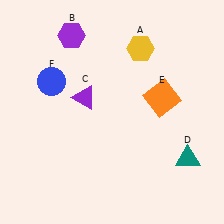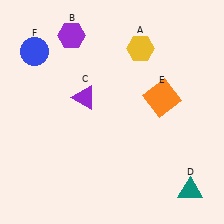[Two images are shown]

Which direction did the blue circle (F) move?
The blue circle (F) moved up.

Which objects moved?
The objects that moved are: the teal triangle (D), the blue circle (F).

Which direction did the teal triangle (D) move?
The teal triangle (D) moved down.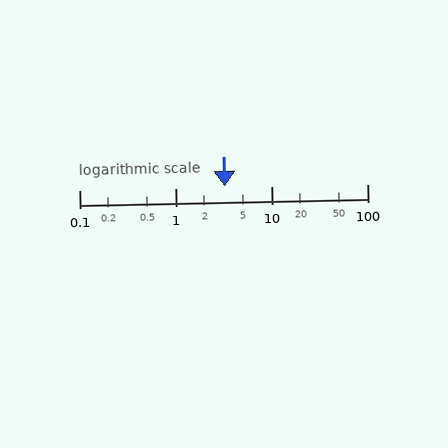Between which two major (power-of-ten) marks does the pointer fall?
The pointer is between 1 and 10.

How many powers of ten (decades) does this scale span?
The scale spans 3 decades, from 0.1 to 100.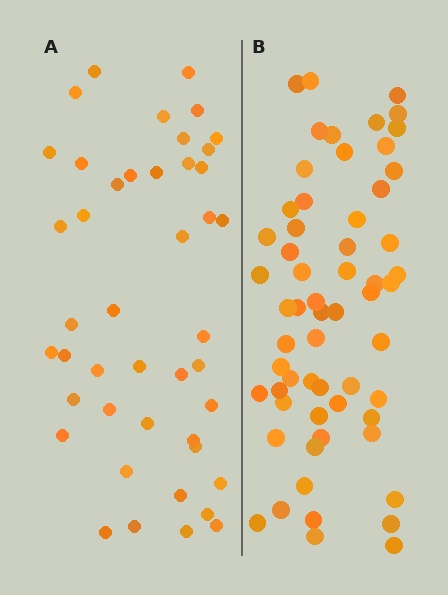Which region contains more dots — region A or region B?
Region B (the right region) has more dots.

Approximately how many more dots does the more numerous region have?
Region B has approximately 15 more dots than region A.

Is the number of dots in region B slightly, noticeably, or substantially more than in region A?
Region B has noticeably more, but not dramatically so. The ratio is roughly 1.4 to 1.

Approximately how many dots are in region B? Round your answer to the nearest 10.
About 60 dots.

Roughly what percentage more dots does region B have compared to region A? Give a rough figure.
About 35% more.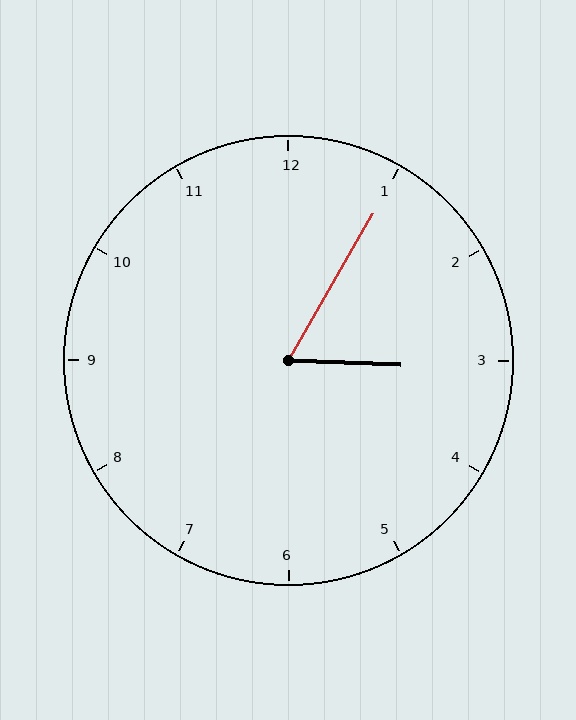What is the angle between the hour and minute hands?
Approximately 62 degrees.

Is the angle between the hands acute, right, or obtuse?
It is acute.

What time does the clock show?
3:05.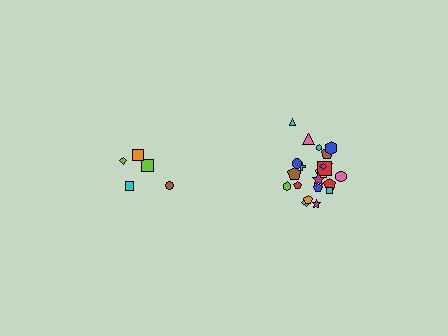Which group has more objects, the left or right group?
The right group.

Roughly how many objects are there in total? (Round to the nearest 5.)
Roughly 25 objects in total.